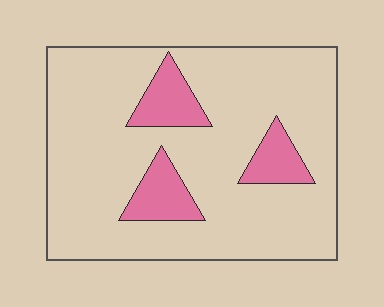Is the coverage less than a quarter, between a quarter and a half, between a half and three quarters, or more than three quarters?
Less than a quarter.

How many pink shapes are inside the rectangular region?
3.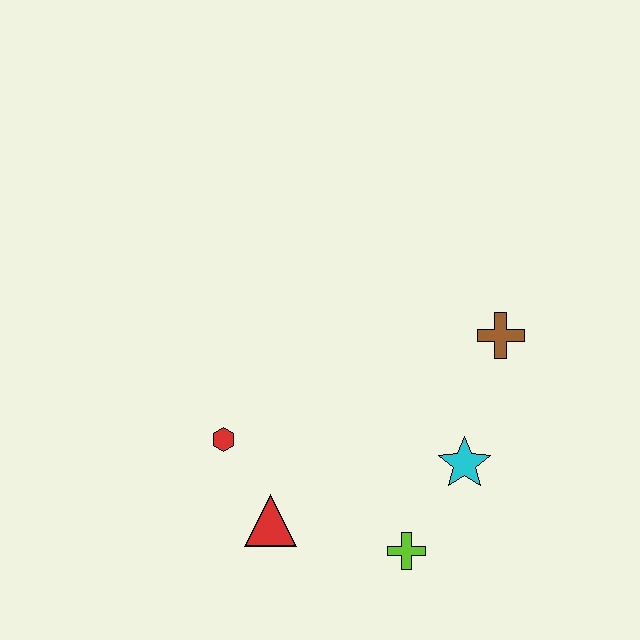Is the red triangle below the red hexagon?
Yes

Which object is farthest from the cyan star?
The red hexagon is farthest from the cyan star.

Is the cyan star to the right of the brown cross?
No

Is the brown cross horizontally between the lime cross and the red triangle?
No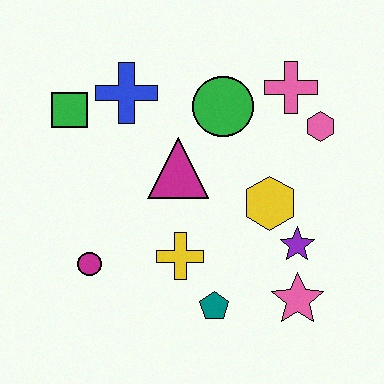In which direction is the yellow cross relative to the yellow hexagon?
The yellow cross is to the left of the yellow hexagon.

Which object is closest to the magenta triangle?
The green circle is closest to the magenta triangle.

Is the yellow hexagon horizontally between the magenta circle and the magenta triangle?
No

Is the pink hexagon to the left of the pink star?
No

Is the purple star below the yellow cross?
No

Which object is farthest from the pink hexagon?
The magenta circle is farthest from the pink hexagon.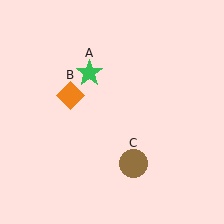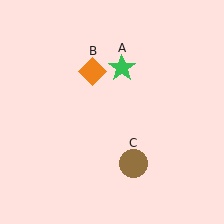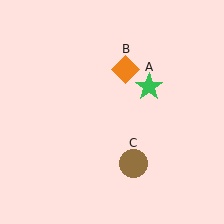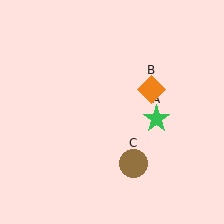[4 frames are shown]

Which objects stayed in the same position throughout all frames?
Brown circle (object C) remained stationary.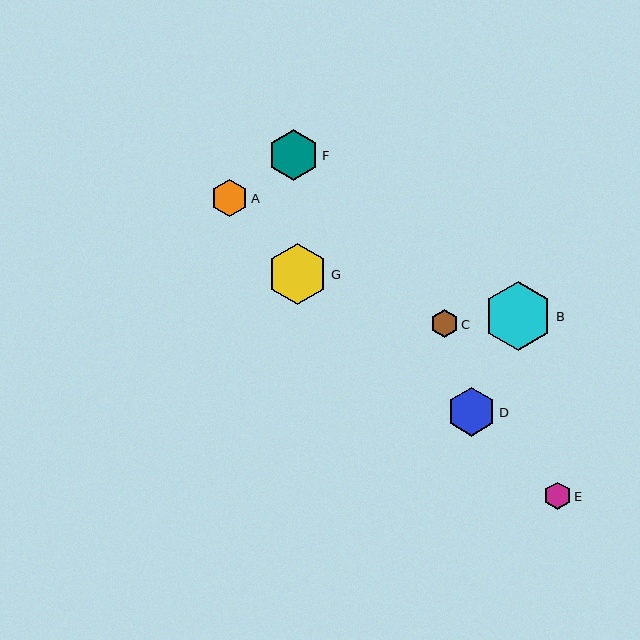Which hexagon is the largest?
Hexagon B is the largest with a size of approximately 69 pixels.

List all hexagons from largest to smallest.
From largest to smallest: B, G, F, D, A, E, C.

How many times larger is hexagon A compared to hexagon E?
Hexagon A is approximately 1.4 times the size of hexagon E.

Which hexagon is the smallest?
Hexagon C is the smallest with a size of approximately 27 pixels.